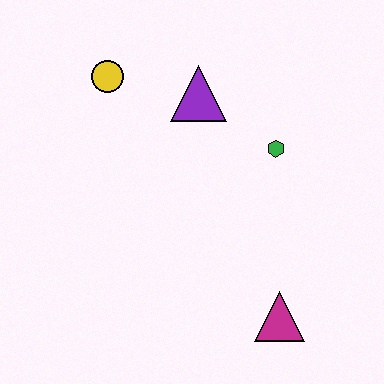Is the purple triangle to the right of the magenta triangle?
No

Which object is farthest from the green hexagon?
The yellow circle is farthest from the green hexagon.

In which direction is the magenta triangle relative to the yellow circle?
The magenta triangle is below the yellow circle.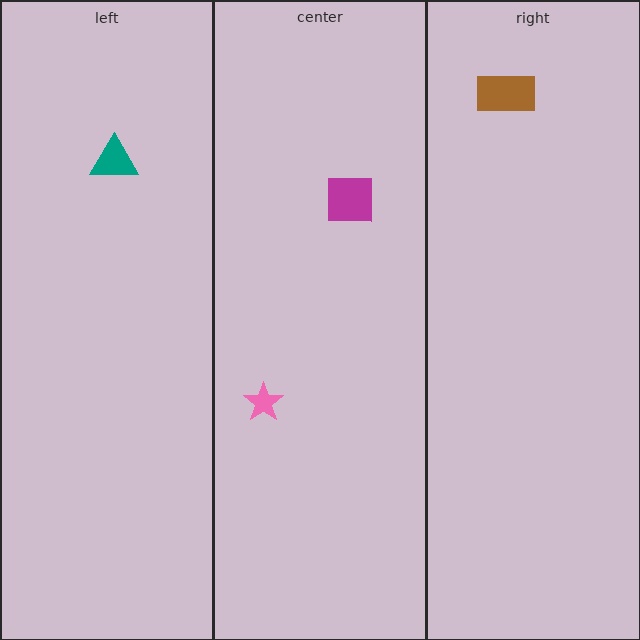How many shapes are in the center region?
2.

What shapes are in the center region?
The pink star, the magenta square.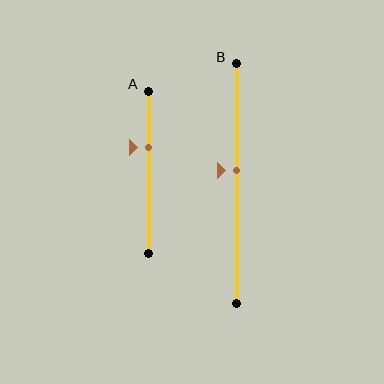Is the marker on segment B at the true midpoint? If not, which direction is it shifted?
No, the marker on segment B is shifted upward by about 5% of the segment length.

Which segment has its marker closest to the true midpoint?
Segment B has its marker closest to the true midpoint.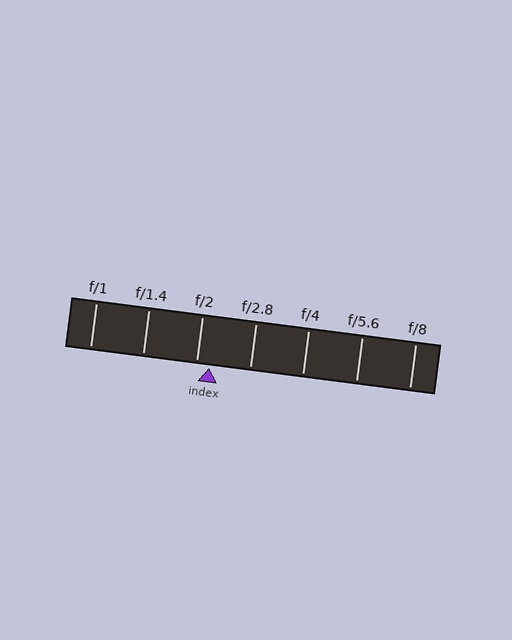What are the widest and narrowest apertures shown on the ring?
The widest aperture shown is f/1 and the narrowest is f/8.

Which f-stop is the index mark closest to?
The index mark is closest to f/2.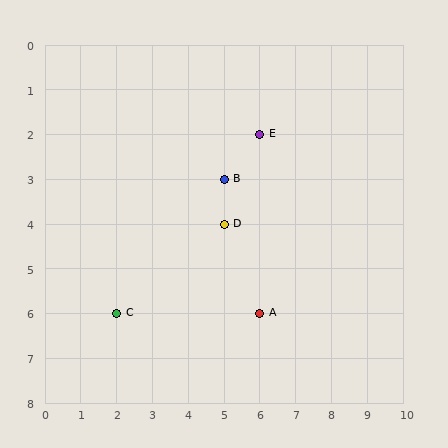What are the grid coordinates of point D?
Point D is at grid coordinates (5, 4).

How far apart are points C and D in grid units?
Points C and D are 3 columns and 2 rows apart (about 3.6 grid units diagonally).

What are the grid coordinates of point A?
Point A is at grid coordinates (6, 6).